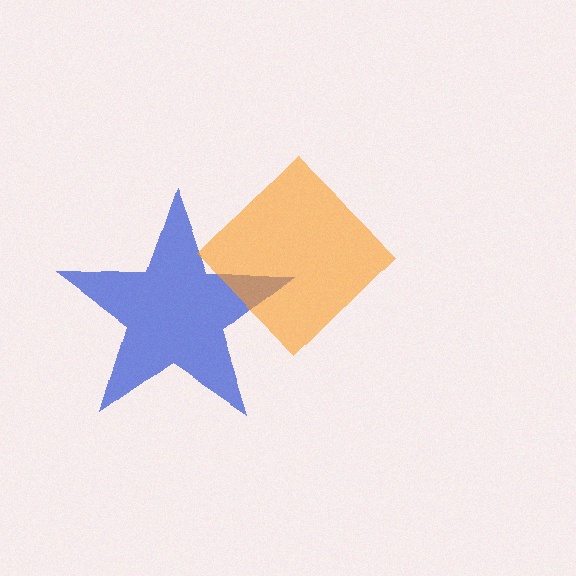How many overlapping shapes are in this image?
There are 2 overlapping shapes in the image.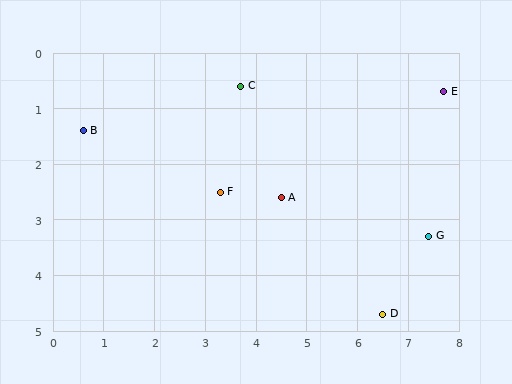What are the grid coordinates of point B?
Point B is at approximately (0.6, 1.4).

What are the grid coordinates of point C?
Point C is at approximately (3.7, 0.6).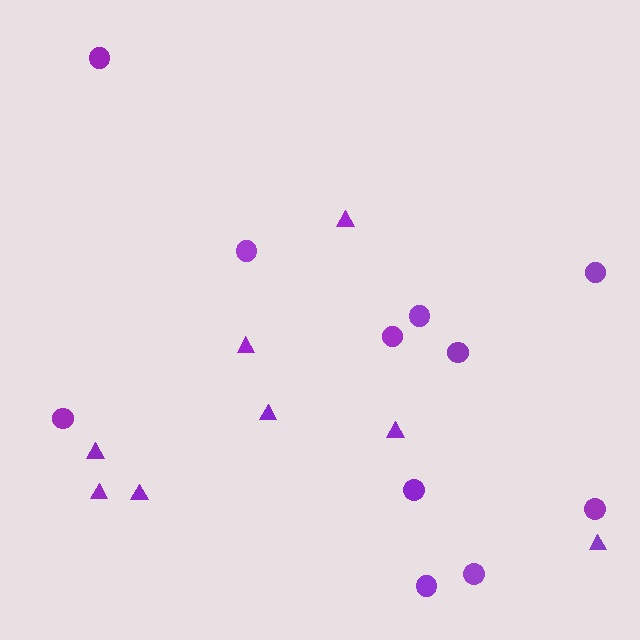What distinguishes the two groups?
There are 2 groups: one group of triangles (8) and one group of circles (11).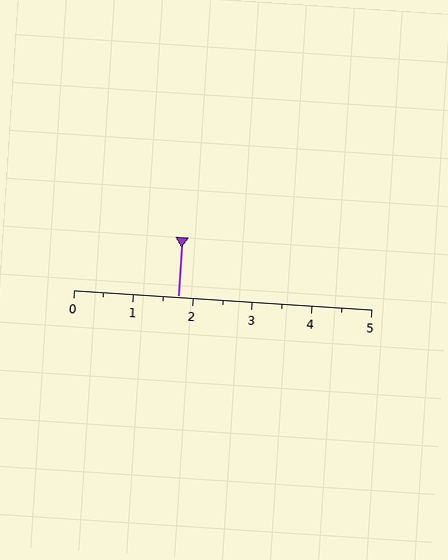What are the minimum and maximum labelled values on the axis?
The axis runs from 0 to 5.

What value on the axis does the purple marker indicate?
The marker indicates approximately 1.8.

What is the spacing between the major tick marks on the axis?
The major ticks are spaced 1 apart.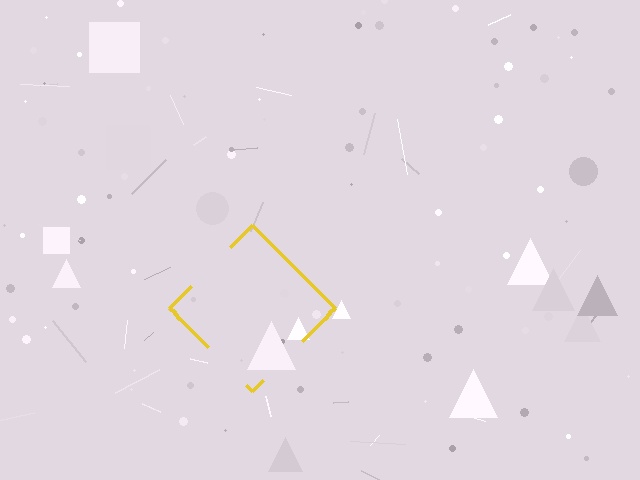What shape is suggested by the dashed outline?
The dashed outline suggests a diamond.